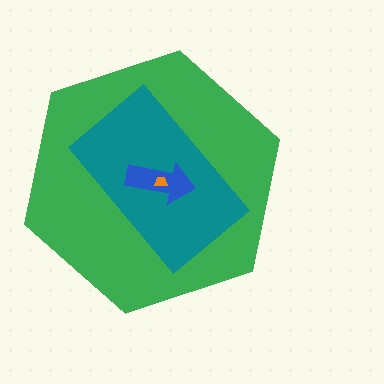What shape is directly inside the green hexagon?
The teal rectangle.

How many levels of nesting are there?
4.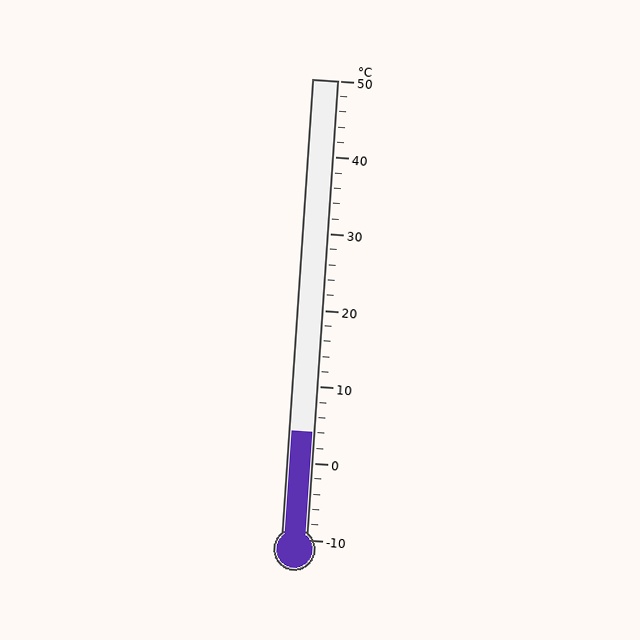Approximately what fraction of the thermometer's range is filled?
The thermometer is filled to approximately 25% of its range.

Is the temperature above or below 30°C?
The temperature is below 30°C.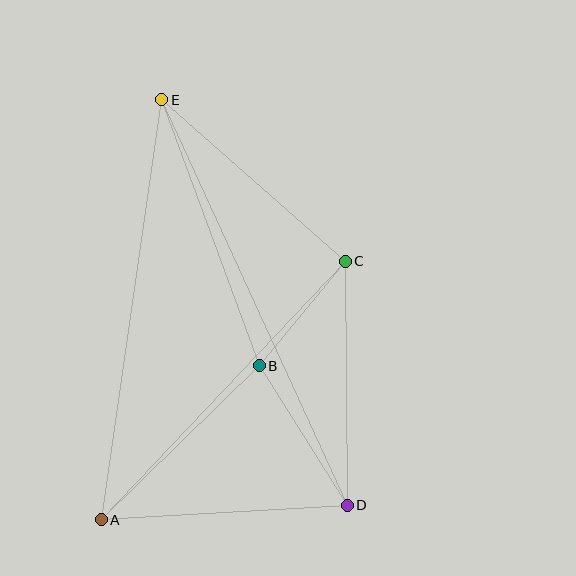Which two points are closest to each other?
Points B and C are closest to each other.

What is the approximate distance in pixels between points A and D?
The distance between A and D is approximately 246 pixels.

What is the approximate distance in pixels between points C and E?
The distance between C and E is approximately 244 pixels.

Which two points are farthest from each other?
Points D and E are farthest from each other.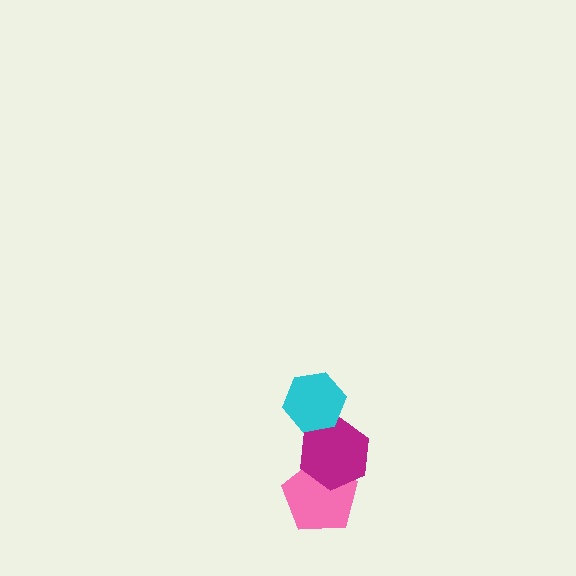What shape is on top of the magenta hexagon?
The cyan hexagon is on top of the magenta hexagon.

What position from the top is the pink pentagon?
The pink pentagon is 3rd from the top.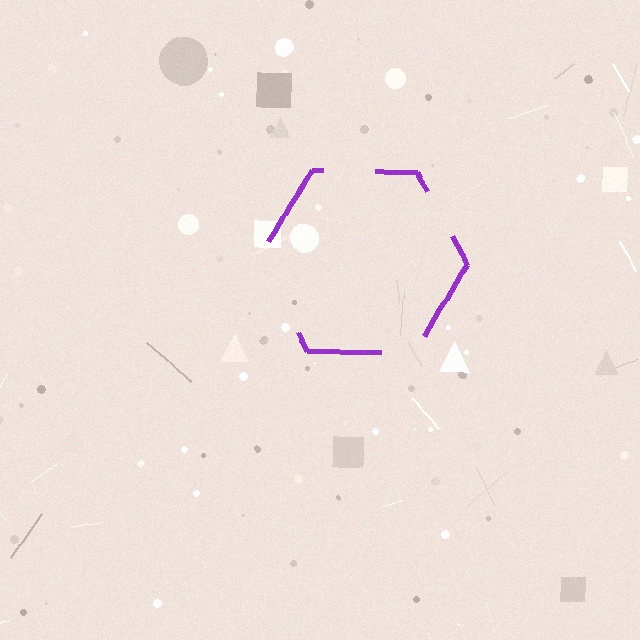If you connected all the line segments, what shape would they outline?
They would outline a hexagon.